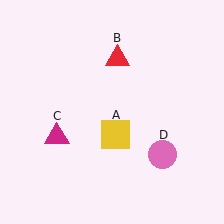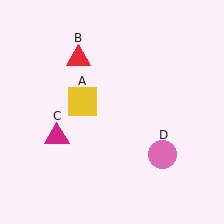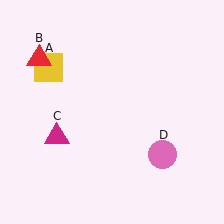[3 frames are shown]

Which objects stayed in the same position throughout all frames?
Magenta triangle (object C) and pink circle (object D) remained stationary.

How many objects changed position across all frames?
2 objects changed position: yellow square (object A), red triangle (object B).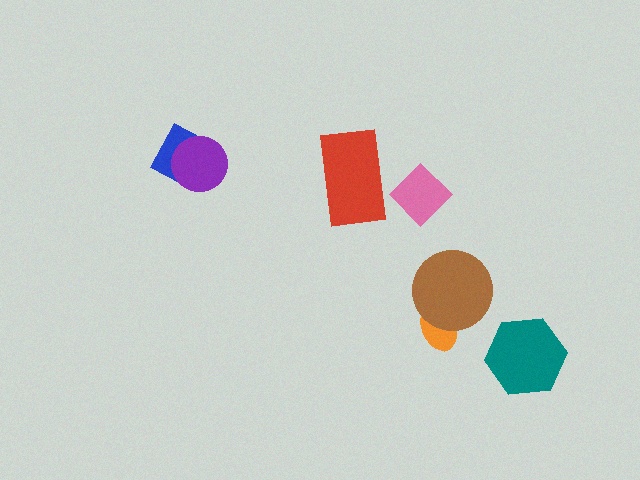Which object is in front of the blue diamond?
The purple circle is in front of the blue diamond.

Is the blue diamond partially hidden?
Yes, it is partially covered by another shape.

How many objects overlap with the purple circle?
1 object overlaps with the purple circle.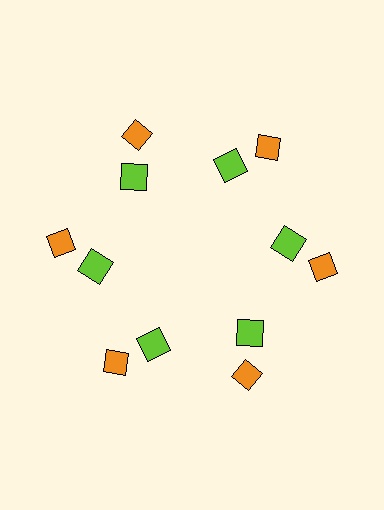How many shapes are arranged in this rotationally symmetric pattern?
There are 12 shapes, arranged in 6 groups of 2.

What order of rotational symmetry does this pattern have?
This pattern has 6-fold rotational symmetry.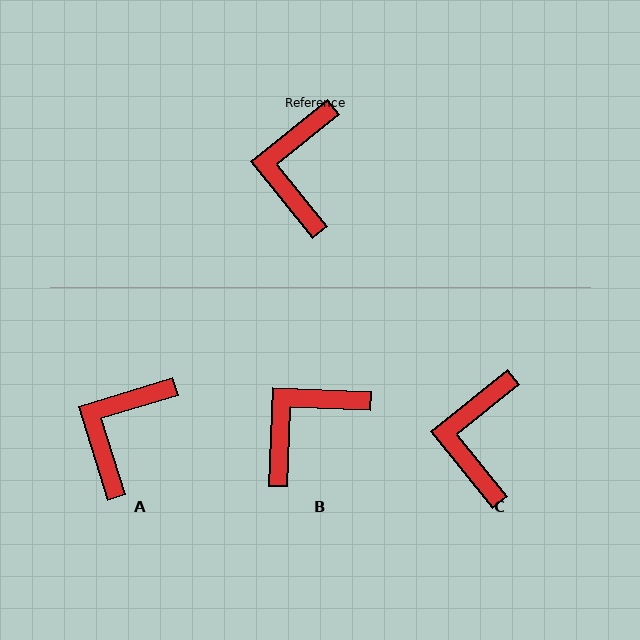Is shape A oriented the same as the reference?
No, it is off by about 22 degrees.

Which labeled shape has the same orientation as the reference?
C.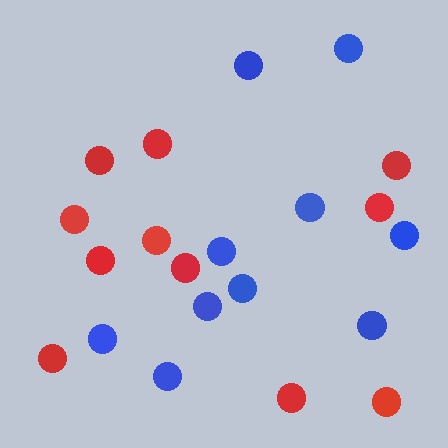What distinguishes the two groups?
There are 2 groups: one group of blue circles (10) and one group of red circles (11).